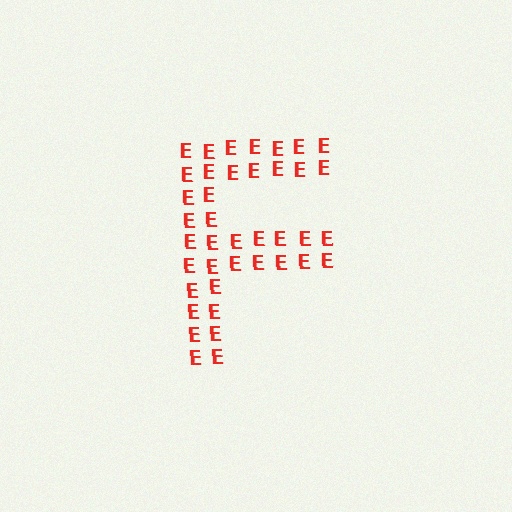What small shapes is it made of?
It is made of small letter E's.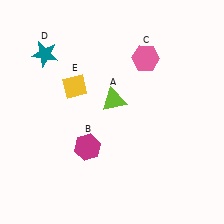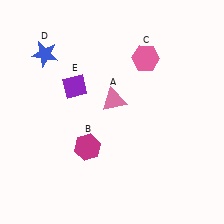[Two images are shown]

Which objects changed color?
A changed from lime to pink. D changed from teal to blue. E changed from yellow to purple.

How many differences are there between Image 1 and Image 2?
There are 3 differences between the two images.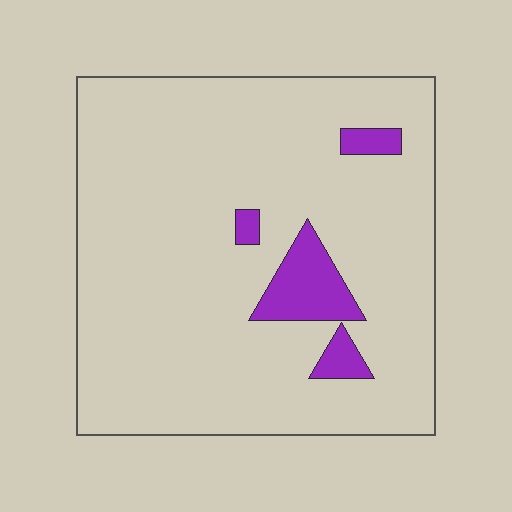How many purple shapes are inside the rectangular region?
4.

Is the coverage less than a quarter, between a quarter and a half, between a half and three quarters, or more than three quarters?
Less than a quarter.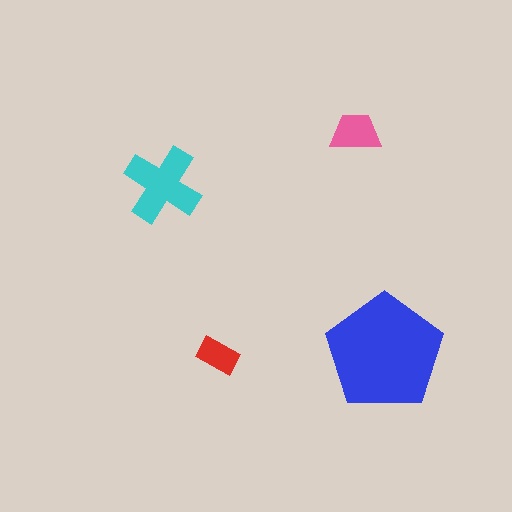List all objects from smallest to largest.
The red rectangle, the pink trapezoid, the cyan cross, the blue pentagon.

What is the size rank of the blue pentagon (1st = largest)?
1st.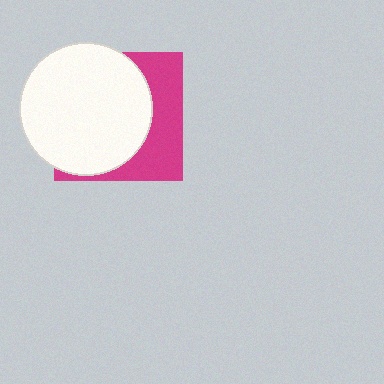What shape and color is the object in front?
The object in front is a white circle.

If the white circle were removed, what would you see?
You would see the complete magenta square.